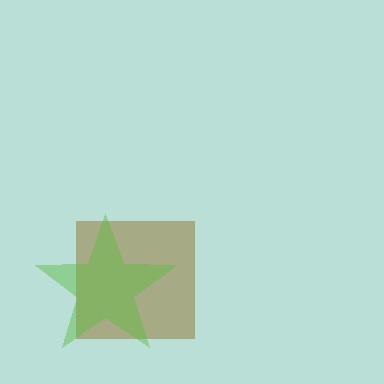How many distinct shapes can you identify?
There are 2 distinct shapes: a brown square, a lime star.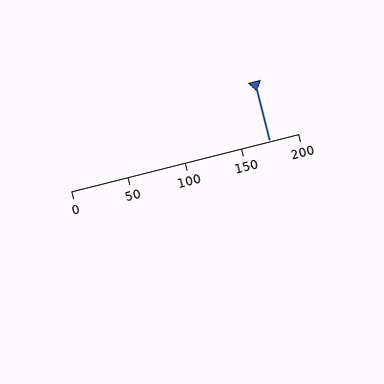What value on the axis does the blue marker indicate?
The marker indicates approximately 175.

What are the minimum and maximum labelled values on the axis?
The axis runs from 0 to 200.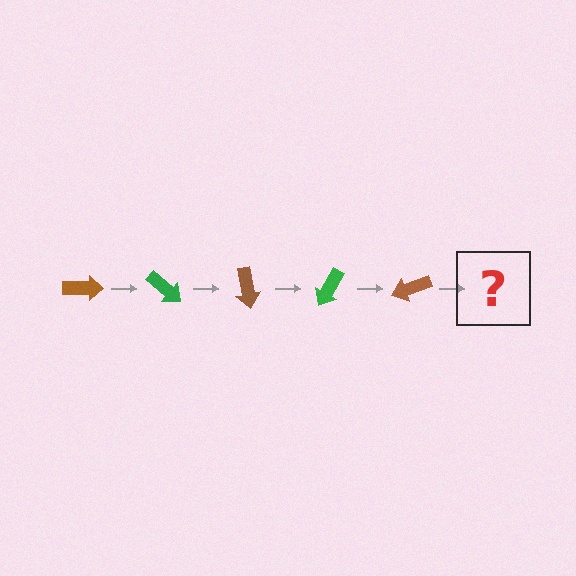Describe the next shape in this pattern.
It should be a green arrow, rotated 200 degrees from the start.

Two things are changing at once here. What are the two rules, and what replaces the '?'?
The two rules are that it rotates 40 degrees each step and the color cycles through brown and green. The '?' should be a green arrow, rotated 200 degrees from the start.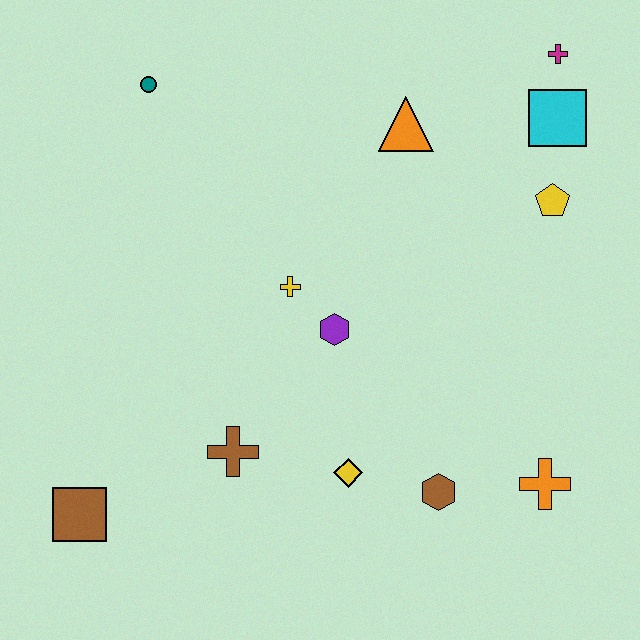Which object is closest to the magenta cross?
The cyan square is closest to the magenta cross.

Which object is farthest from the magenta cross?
The brown square is farthest from the magenta cross.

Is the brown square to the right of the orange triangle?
No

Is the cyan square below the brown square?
No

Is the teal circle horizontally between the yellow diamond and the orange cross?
No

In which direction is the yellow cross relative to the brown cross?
The yellow cross is above the brown cross.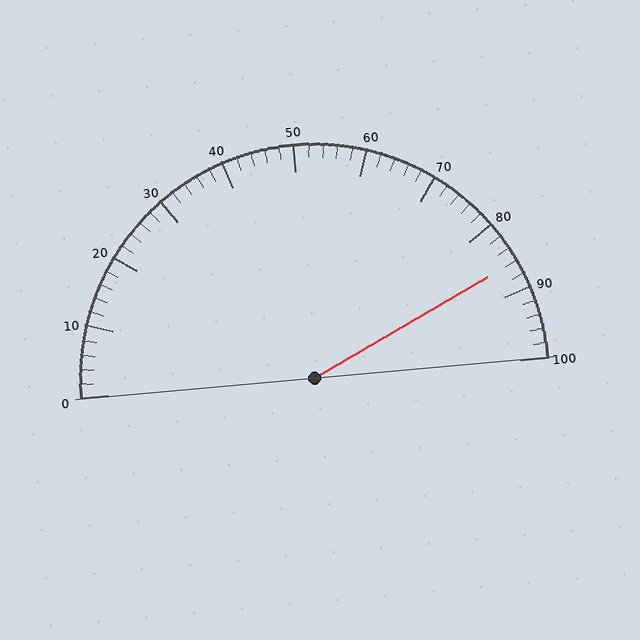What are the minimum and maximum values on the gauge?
The gauge ranges from 0 to 100.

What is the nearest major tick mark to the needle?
The nearest major tick mark is 90.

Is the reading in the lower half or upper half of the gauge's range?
The reading is in the upper half of the range (0 to 100).